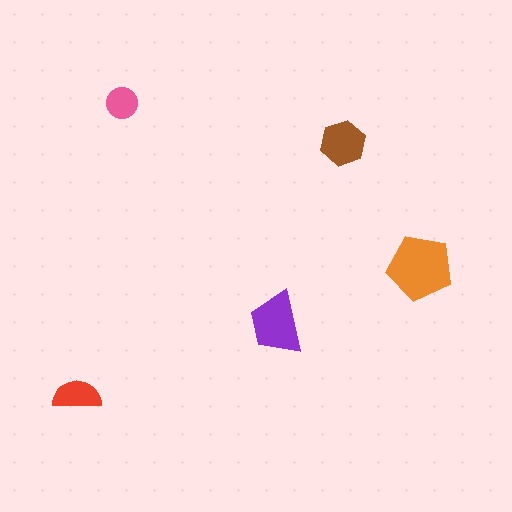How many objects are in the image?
There are 5 objects in the image.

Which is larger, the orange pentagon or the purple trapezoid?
The orange pentagon.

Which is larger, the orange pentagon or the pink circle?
The orange pentagon.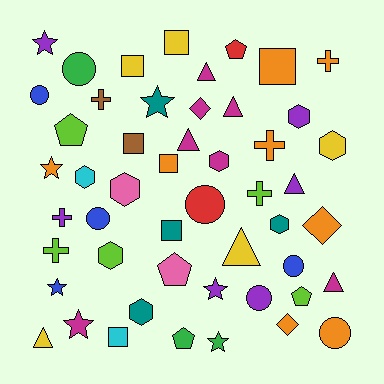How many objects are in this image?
There are 50 objects.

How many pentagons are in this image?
There are 5 pentagons.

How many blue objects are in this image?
There are 4 blue objects.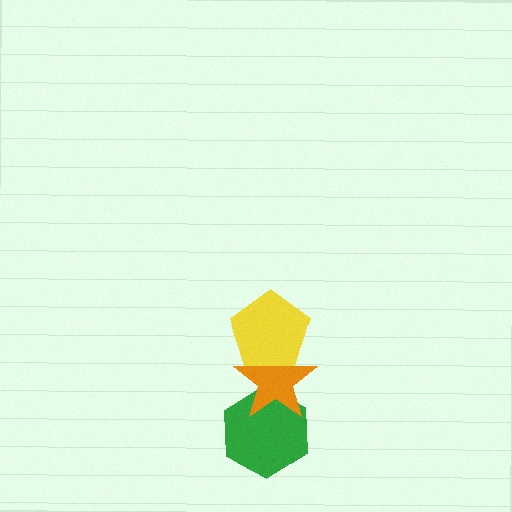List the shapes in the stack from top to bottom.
From top to bottom: the yellow pentagon, the orange star, the green hexagon.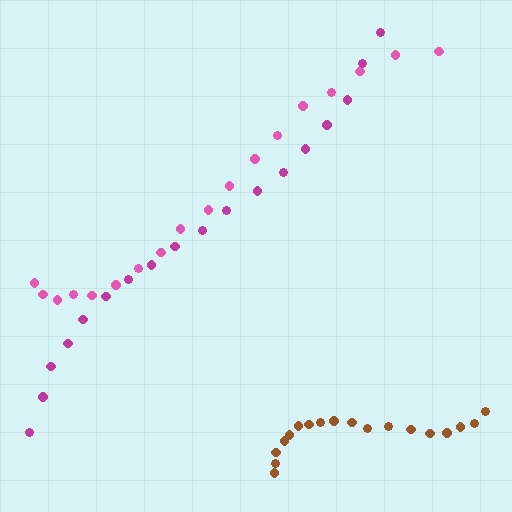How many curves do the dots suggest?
There are 3 distinct paths.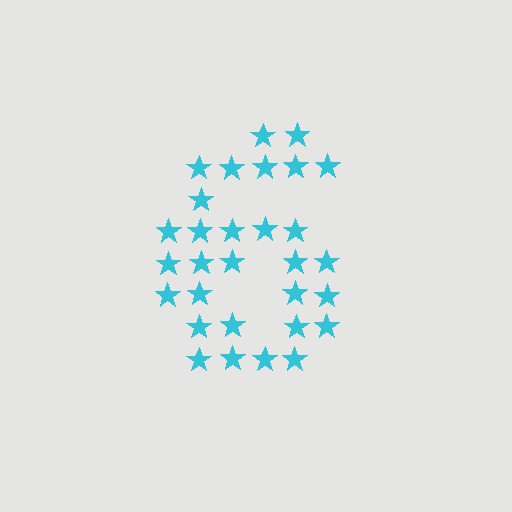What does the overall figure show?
The overall figure shows the digit 6.